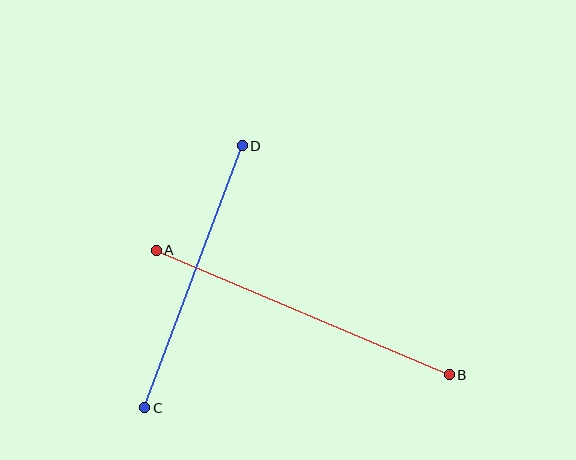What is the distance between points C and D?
The distance is approximately 280 pixels.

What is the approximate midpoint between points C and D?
The midpoint is at approximately (193, 277) pixels.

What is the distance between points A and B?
The distance is approximately 319 pixels.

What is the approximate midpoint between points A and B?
The midpoint is at approximately (303, 313) pixels.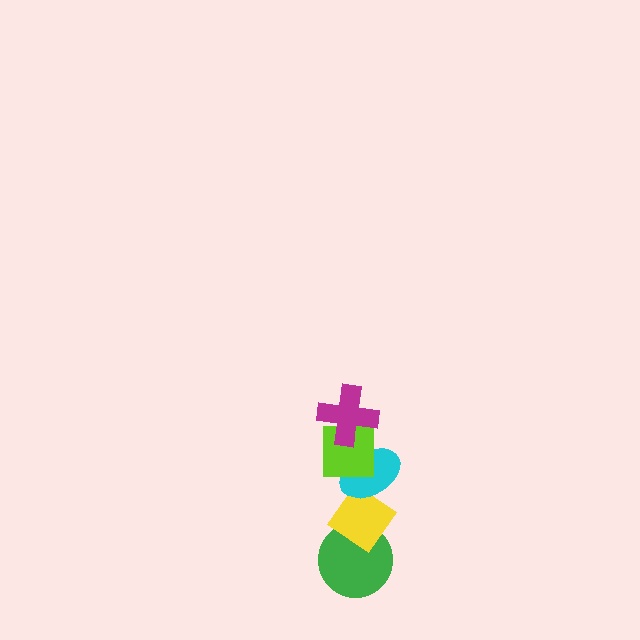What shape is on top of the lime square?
The magenta cross is on top of the lime square.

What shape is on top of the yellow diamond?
The cyan ellipse is on top of the yellow diamond.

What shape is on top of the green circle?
The yellow diamond is on top of the green circle.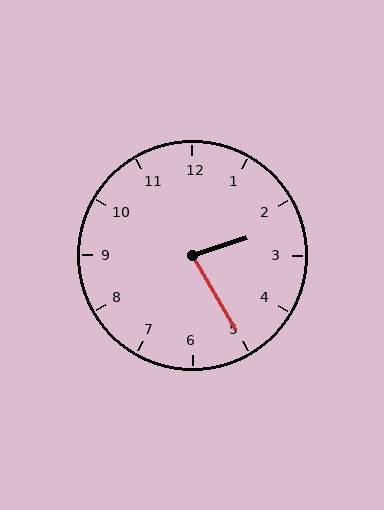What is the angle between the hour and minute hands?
Approximately 78 degrees.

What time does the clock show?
2:25.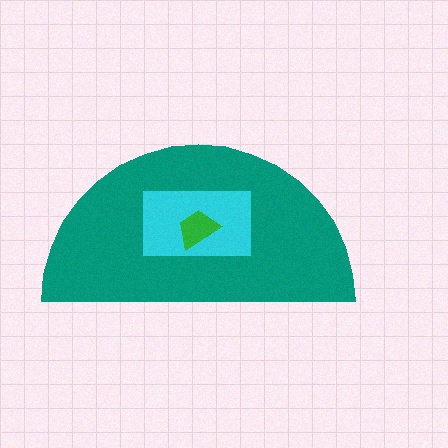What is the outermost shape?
The teal semicircle.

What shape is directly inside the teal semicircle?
The cyan rectangle.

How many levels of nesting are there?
3.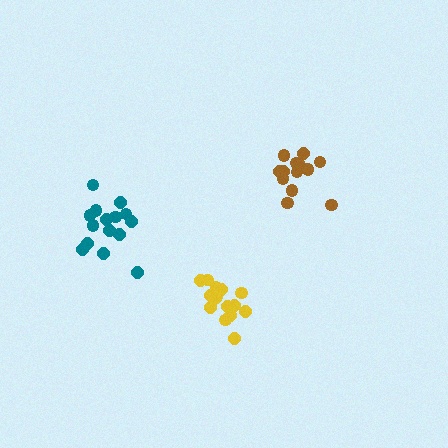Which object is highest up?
The brown cluster is topmost.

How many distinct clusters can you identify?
There are 3 distinct clusters.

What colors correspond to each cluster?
The clusters are colored: brown, teal, yellow.